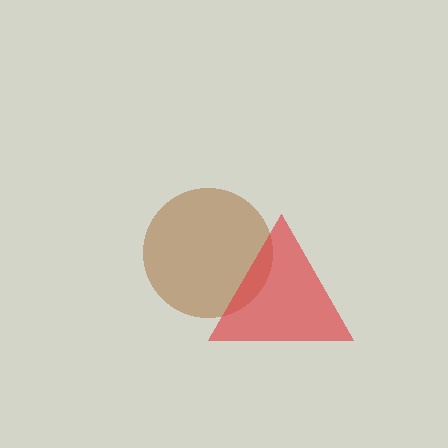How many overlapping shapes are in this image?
There are 2 overlapping shapes in the image.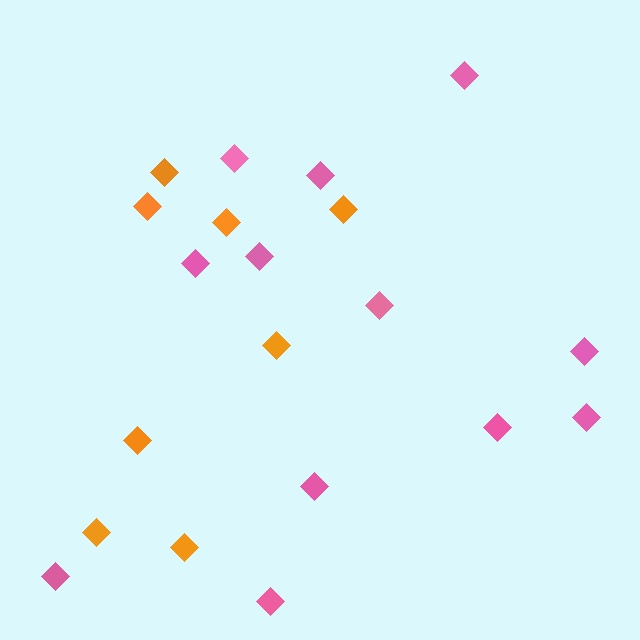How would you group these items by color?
There are 2 groups: one group of orange diamonds (8) and one group of pink diamonds (12).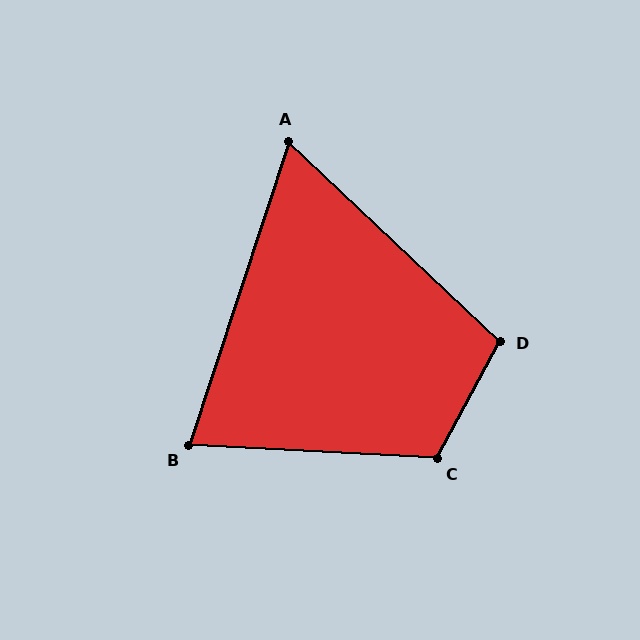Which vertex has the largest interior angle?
C, at approximately 115 degrees.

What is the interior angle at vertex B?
Approximately 75 degrees (acute).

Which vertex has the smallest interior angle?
A, at approximately 65 degrees.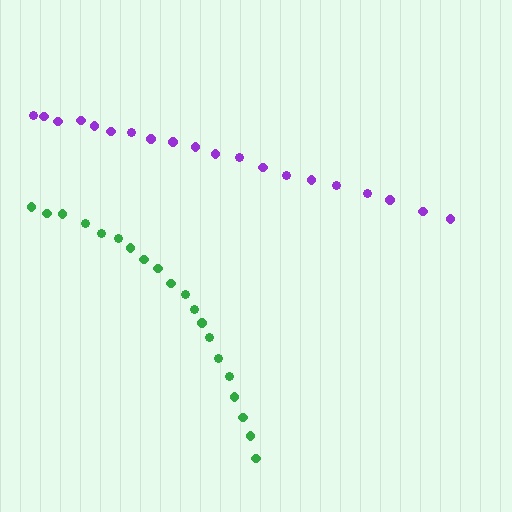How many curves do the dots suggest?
There are 2 distinct paths.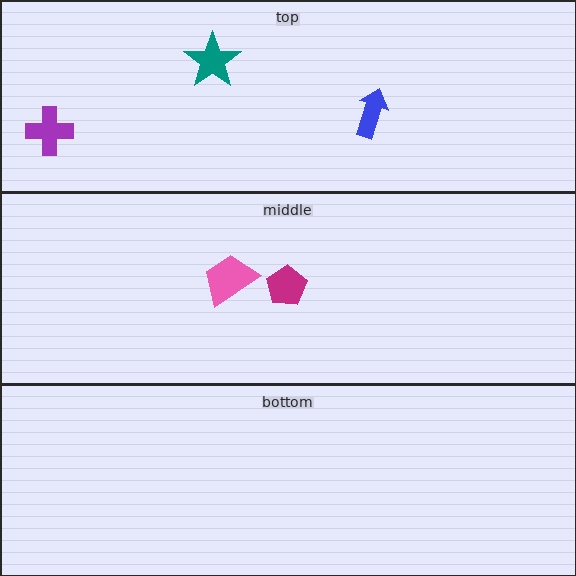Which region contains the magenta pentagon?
The middle region.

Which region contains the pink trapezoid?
The middle region.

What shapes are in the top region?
The teal star, the blue arrow, the purple cross.